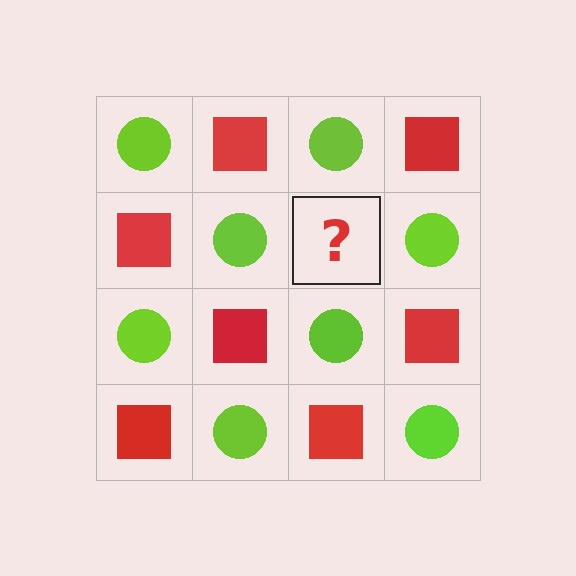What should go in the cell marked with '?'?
The missing cell should contain a red square.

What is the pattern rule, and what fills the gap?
The rule is that it alternates lime circle and red square in a checkerboard pattern. The gap should be filled with a red square.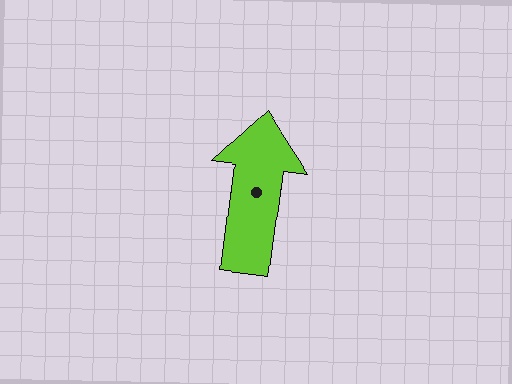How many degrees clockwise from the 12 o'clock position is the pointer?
Approximately 7 degrees.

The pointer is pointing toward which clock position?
Roughly 12 o'clock.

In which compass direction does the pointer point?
North.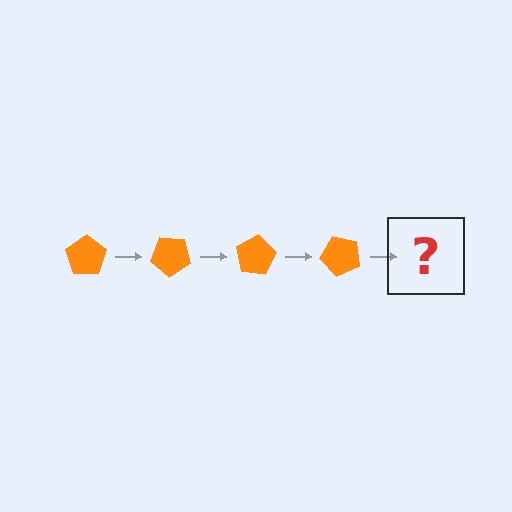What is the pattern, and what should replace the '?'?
The pattern is that the pentagon rotates 40 degrees each step. The '?' should be an orange pentagon rotated 160 degrees.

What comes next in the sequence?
The next element should be an orange pentagon rotated 160 degrees.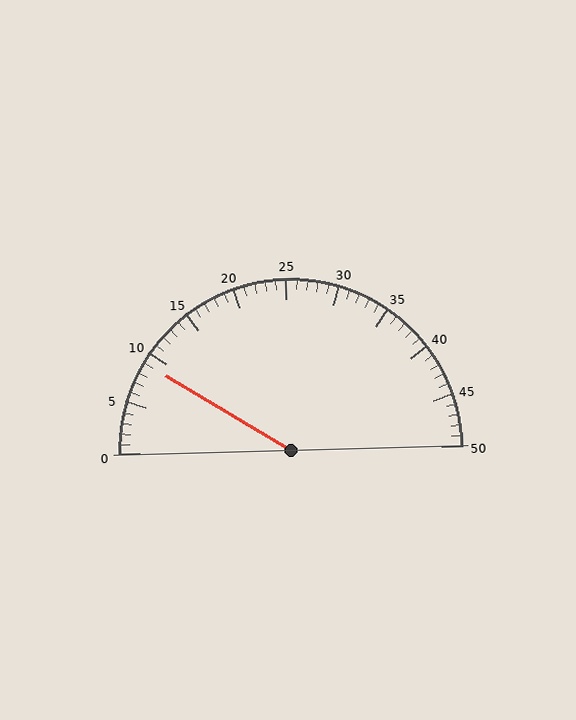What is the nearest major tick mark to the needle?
The nearest major tick mark is 10.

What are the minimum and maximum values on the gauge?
The gauge ranges from 0 to 50.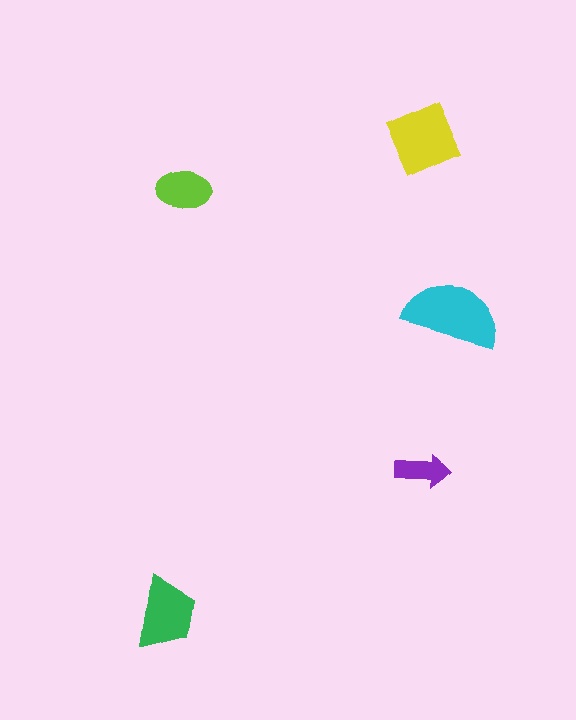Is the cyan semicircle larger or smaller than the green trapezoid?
Larger.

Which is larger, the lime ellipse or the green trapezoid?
The green trapezoid.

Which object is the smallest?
The purple arrow.